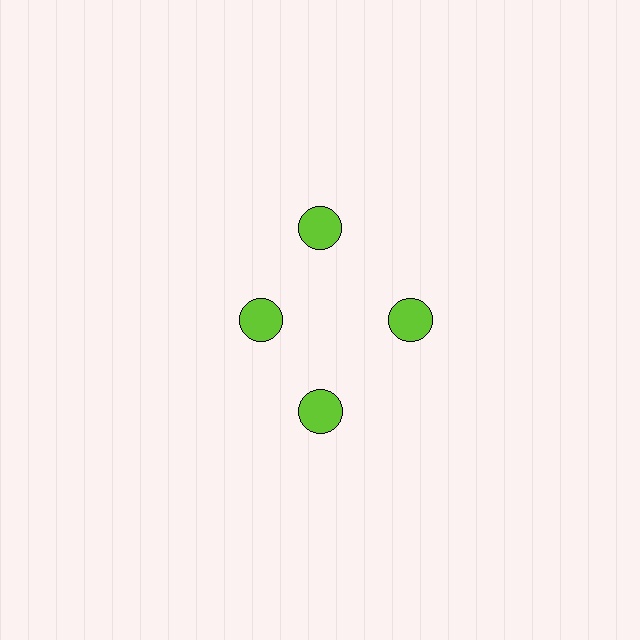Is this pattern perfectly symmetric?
No. The 4 lime circles are arranged in a ring, but one element near the 9 o'clock position is pulled inward toward the center, breaking the 4-fold rotational symmetry.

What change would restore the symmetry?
The symmetry would be restored by moving it outward, back onto the ring so that all 4 circles sit at equal angles and equal distance from the center.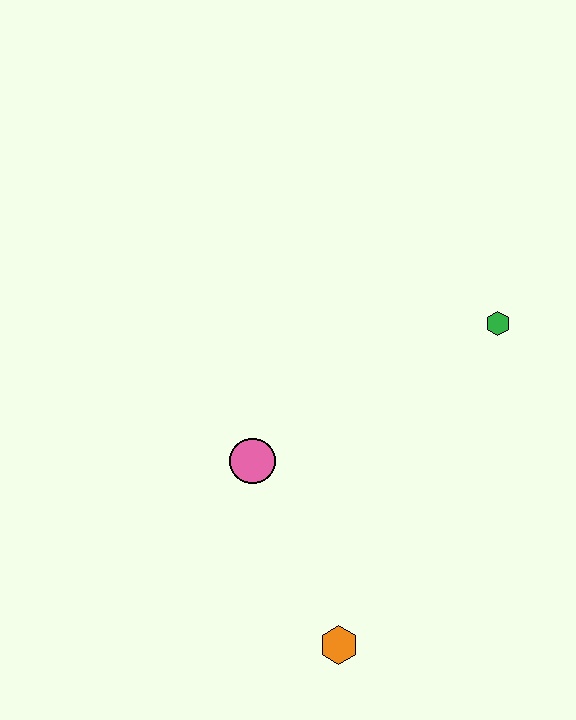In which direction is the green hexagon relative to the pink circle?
The green hexagon is to the right of the pink circle.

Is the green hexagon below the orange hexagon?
No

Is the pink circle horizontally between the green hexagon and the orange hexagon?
No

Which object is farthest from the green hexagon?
The orange hexagon is farthest from the green hexagon.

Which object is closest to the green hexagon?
The pink circle is closest to the green hexagon.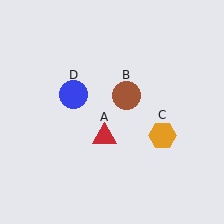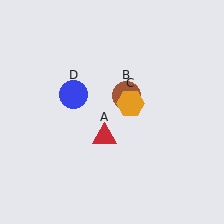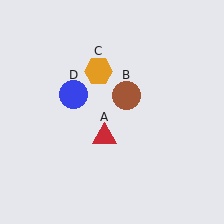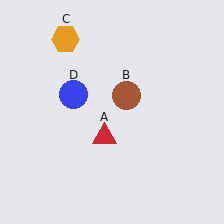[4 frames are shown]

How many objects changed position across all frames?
1 object changed position: orange hexagon (object C).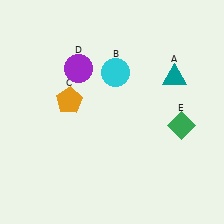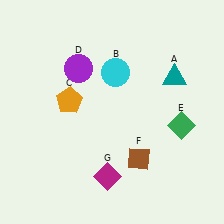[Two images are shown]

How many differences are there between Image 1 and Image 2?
There are 2 differences between the two images.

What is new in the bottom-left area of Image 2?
A magenta diamond (G) was added in the bottom-left area of Image 2.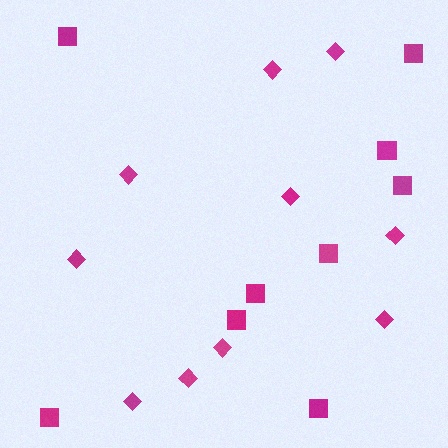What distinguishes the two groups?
There are 2 groups: one group of squares (9) and one group of diamonds (10).